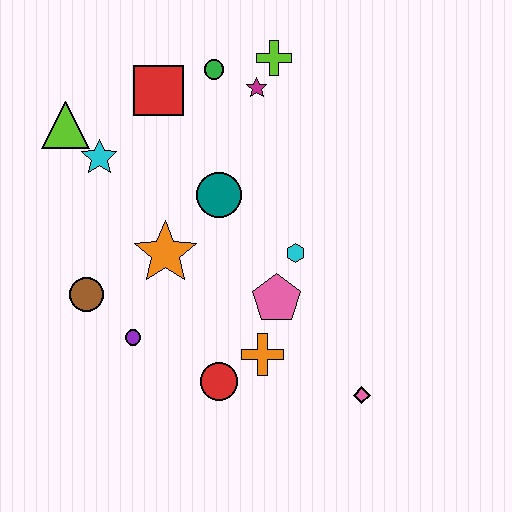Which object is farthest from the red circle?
The lime cross is farthest from the red circle.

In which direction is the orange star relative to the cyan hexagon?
The orange star is to the left of the cyan hexagon.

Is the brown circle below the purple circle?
No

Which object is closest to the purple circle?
The brown circle is closest to the purple circle.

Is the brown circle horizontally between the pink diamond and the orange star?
No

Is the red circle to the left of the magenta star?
Yes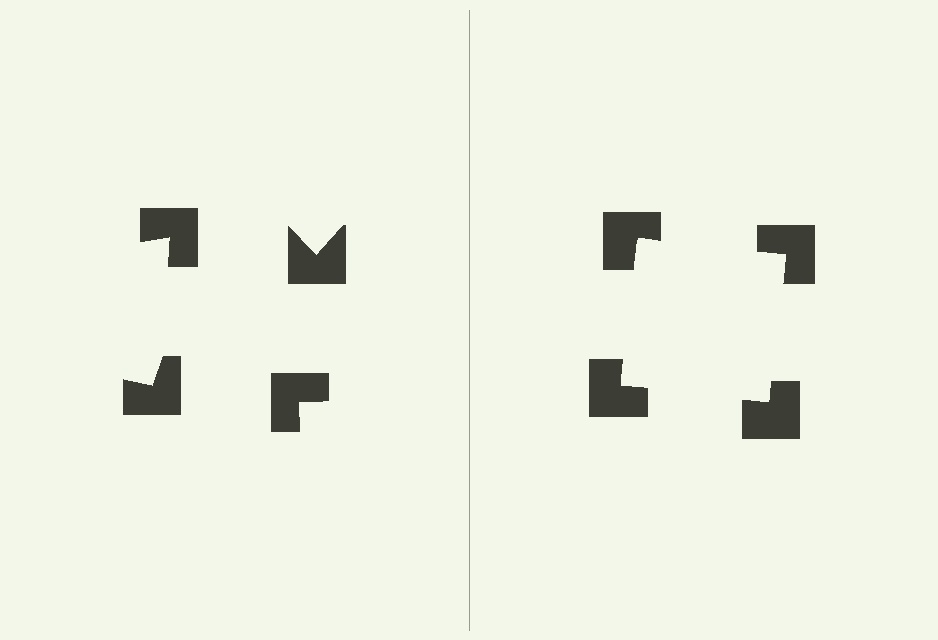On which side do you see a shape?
An illusory square appears on the right side. On the left side the wedge cuts are rotated, so no coherent shape forms.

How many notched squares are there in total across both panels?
8 — 4 on each side.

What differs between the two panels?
The notched squares are positioned identically on both sides; only the wedge orientations differ. On the right they align to a square; on the left they are misaligned.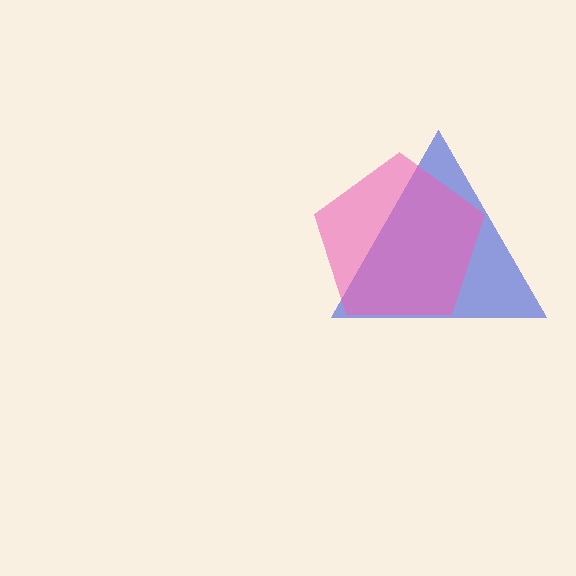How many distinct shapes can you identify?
There are 2 distinct shapes: a blue triangle, a pink pentagon.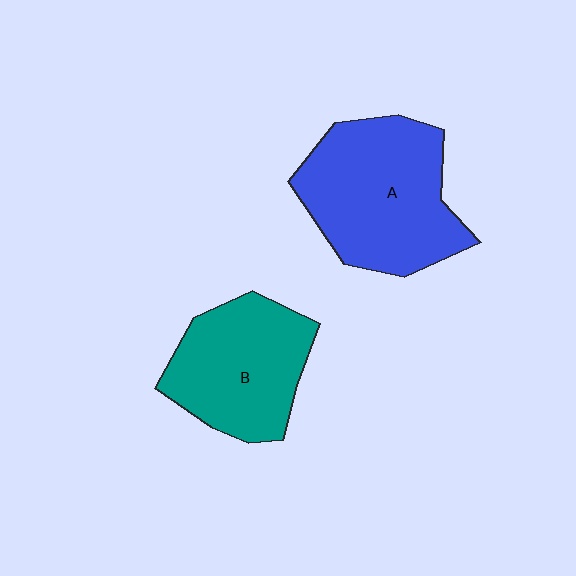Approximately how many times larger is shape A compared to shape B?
Approximately 1.2 times.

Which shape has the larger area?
Shape A (blue).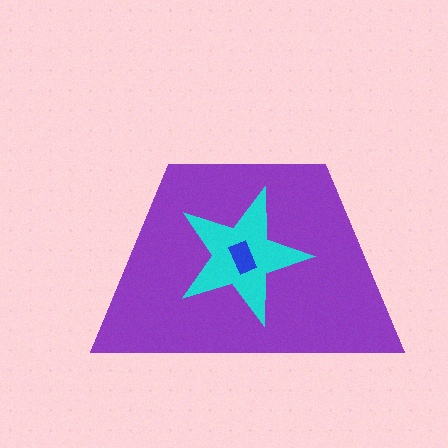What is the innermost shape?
The blue rectangle.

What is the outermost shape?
The purple trapezoid.